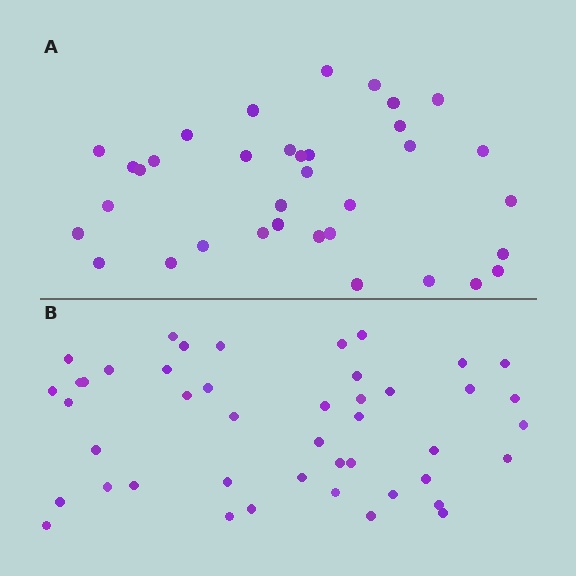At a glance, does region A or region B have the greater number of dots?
Region B (the bottom region) has more dots.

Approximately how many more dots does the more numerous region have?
Region B has roughly 10 or so more dots than region A.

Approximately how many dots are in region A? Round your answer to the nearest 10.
About 40 dots. (The exact count is 35, which rounds to 40.)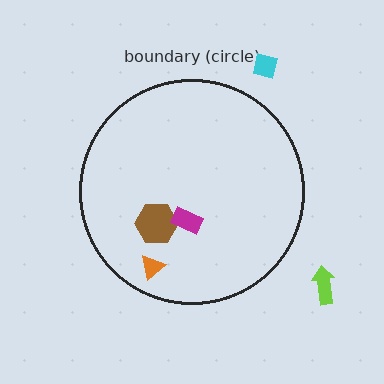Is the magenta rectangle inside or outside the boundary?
Inside.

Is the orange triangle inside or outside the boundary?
Inside.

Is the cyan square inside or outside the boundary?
Outside.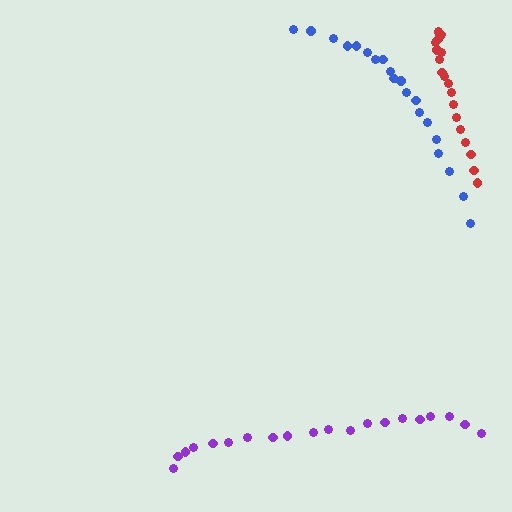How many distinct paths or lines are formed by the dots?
There are 3 distinct paths.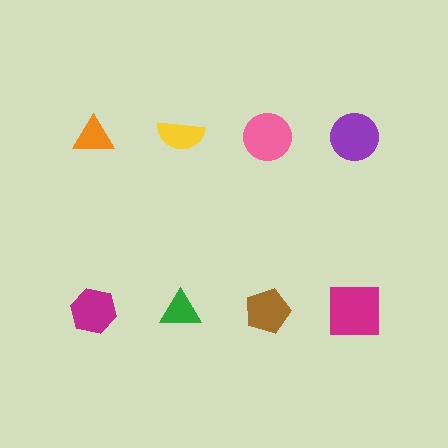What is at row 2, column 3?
A brown pentagon.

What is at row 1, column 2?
A yellow semicircle.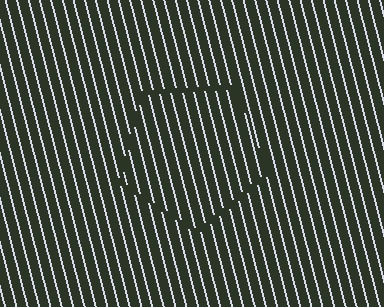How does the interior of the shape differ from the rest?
The interior of the shape contains the same grating, shifted by half a period — the contour is defined by the phase discontinuity where line-ends from the inner and outer gratings abut.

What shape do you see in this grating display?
An illusory pentagon. The interior of the shape contains the same grating, shifted by half a period — the contour is defined by the phase discontinuity where line-ends from the inner and outer gratings abut.